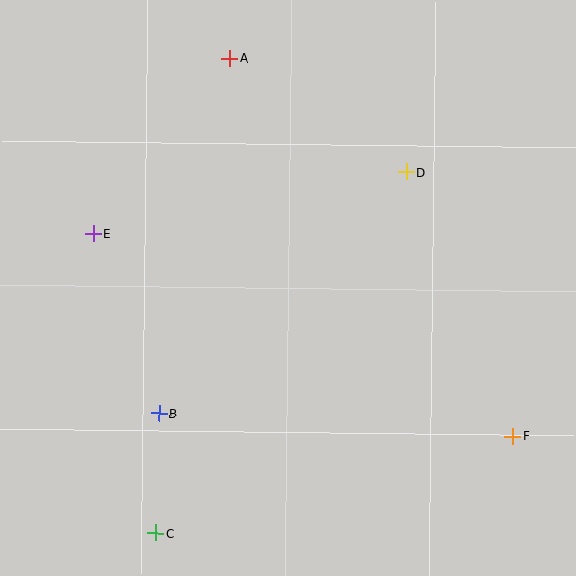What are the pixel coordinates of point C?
Point C is at (156, 533).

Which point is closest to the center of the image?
Point D at (407, 172) is closest to the center.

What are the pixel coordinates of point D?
Point D is at (407, 172).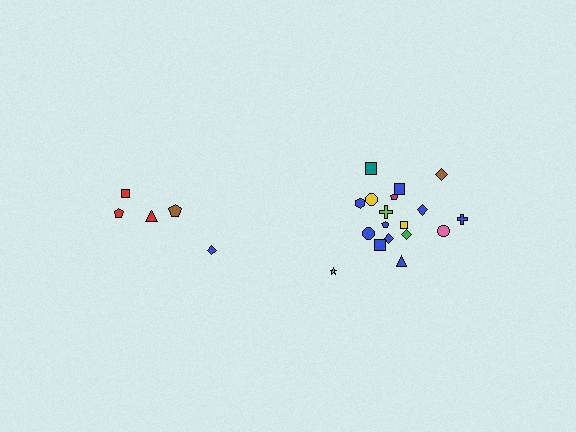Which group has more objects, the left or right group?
The right group.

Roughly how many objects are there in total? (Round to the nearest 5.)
Roughly 25 objects in total.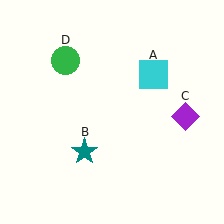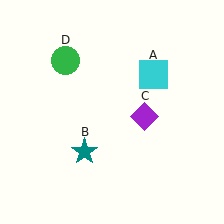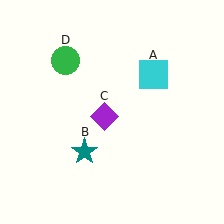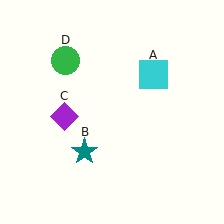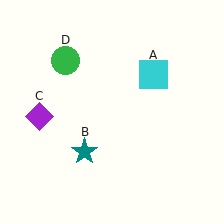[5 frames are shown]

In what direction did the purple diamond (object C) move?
The purple diamond (object C) moved left.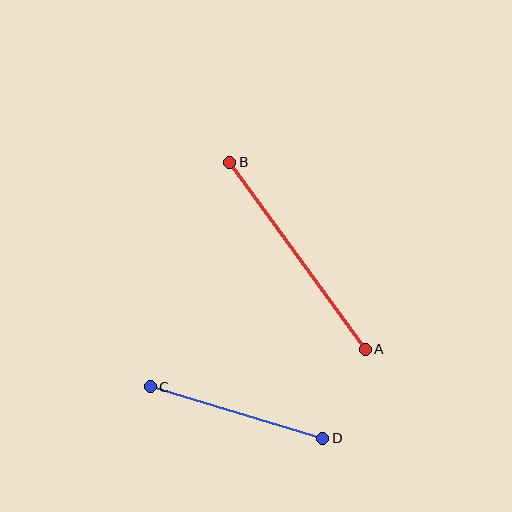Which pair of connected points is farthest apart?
Points A and B are farthest apart.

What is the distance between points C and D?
The distance is approximately 180 pixels.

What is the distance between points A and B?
The distance is approximately 231 pixels.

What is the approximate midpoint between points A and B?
The midpoint is at approximately (297, 256) pixels.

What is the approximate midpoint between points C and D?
The midpoint is at approximately (236, 412) pixels.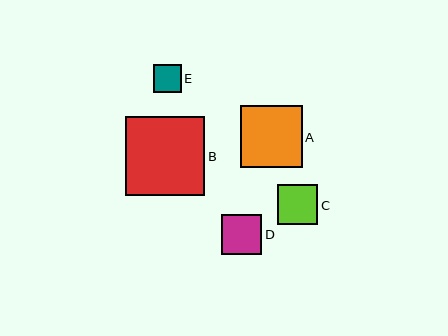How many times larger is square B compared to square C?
Square B is approximately 2.0 times the size of square C.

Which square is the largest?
Square B is the largest with a size of approximately 79 pixels.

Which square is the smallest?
Square E is the smallest with a size of approximately 27 pixels.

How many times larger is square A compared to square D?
Square A is approximately 1.5 times the size of square D.